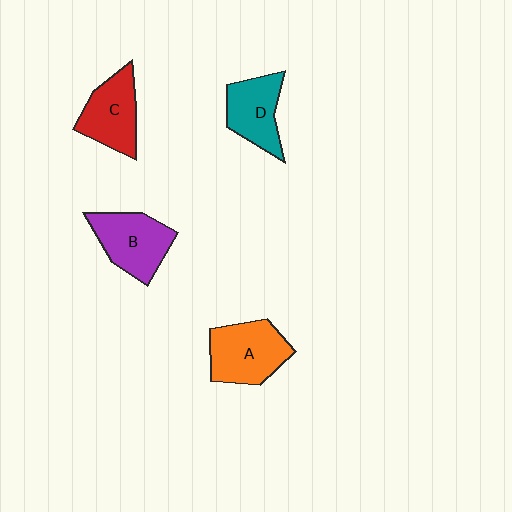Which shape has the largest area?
Shape A (orange).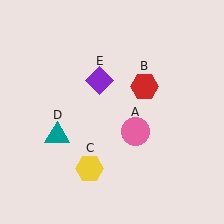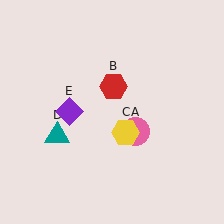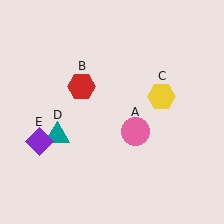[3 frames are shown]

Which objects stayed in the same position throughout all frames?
Pink circle (object A) and teal triangle (object D) remained stationary.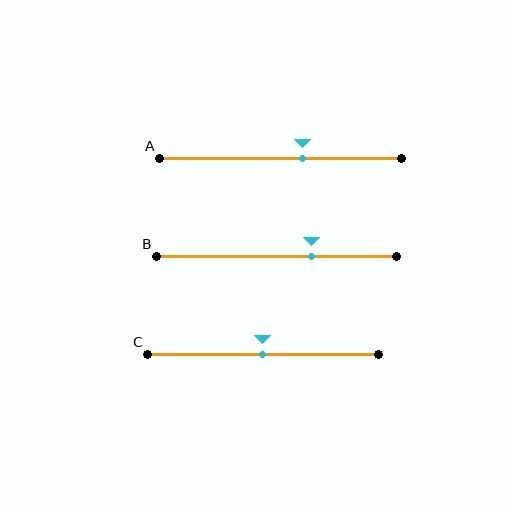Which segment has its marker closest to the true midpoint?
Segment C has its marker closest to the true midpoint.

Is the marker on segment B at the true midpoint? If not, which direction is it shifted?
No, the marker on segment B is shifted to the right by about 15% of the segment length.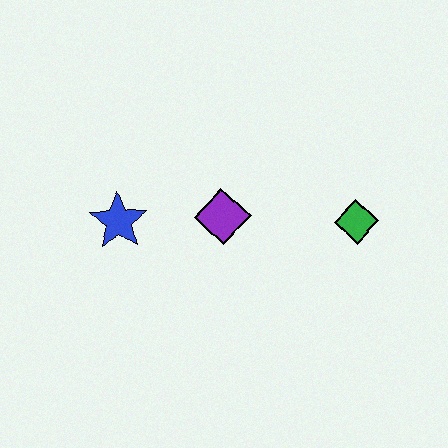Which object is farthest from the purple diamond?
The green diamond is farthest from the purple diamond.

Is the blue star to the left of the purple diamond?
Yes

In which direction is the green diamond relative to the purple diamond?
The green diamond is to the right of the purple diamond.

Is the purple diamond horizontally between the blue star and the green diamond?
Yes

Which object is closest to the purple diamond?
The blue star is closest to the purple diamond.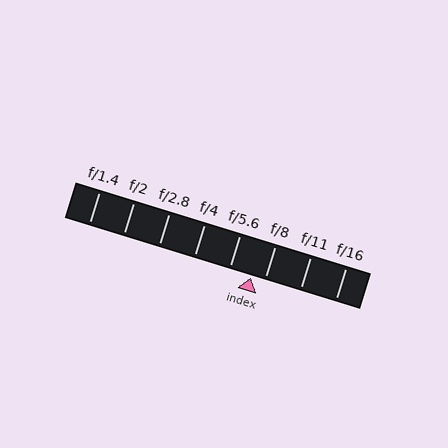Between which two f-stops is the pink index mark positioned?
The index mark is between f/5.6 and f/8.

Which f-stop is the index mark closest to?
The index mark is closest to f/8.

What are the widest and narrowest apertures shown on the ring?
The widest aperture shown is f/1.4 and the narrowest is f/16.